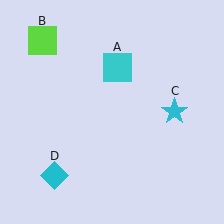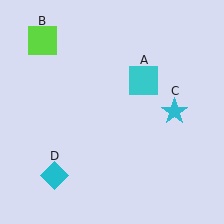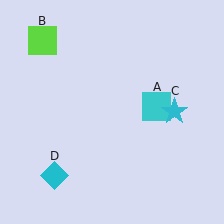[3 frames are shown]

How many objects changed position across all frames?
1 object changed position: cyan square (object A).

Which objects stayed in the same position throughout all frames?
Lime square (object B) and cyan star (object C) and cyan diamond (object D) remained stationary.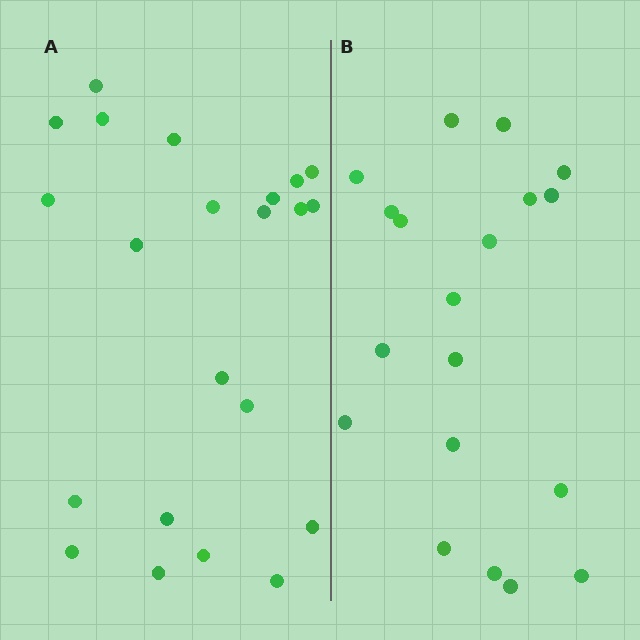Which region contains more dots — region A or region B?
Region A (the left region) has more dots.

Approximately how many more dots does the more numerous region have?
Region A has just a few more — roughly 2 or 3 more dots than region B.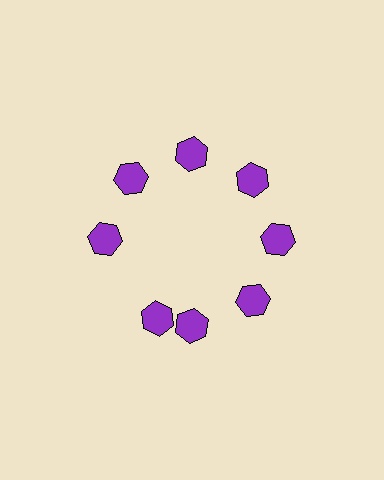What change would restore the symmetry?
The symmetry would be restored by rotating it back into even spacing with its neighbors so that all 8 hexagons sit at equal angles and equal distance from the center.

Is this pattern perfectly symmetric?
No. The 8 purple hexagons are arranged in a ring, but one element near the 8 o'clock position is rotated out of alignment along the ring, breaking the 8-fold rotational symmetry.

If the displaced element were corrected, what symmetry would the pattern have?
It would have 8-fold rotational symmetry — the pattern would map onto itself every 45 degrees.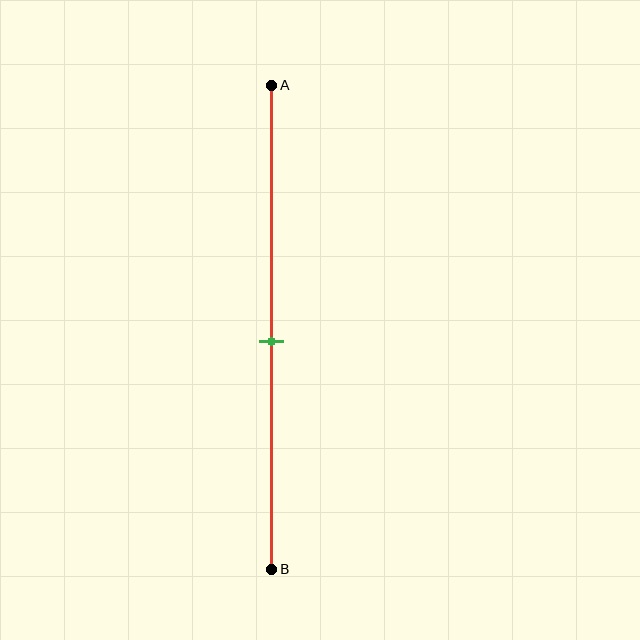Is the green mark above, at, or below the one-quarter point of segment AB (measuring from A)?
The green mark is below the one-quarter point of segment AB.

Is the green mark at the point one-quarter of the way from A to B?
No, the mark is at about 55% from A, not at the 25% one-quarter point.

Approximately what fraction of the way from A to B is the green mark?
The green mark is approximately 55% of the way from A to B.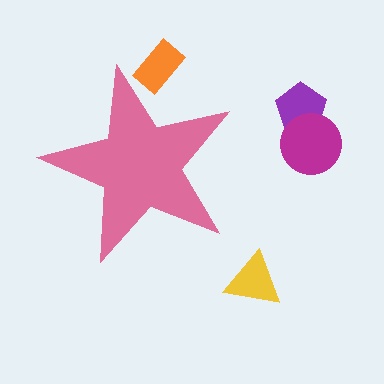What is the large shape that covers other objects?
A pink star.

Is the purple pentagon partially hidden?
No, the purple pentagon is fully visible.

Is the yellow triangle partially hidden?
No, the yellow triangle is fully visible.